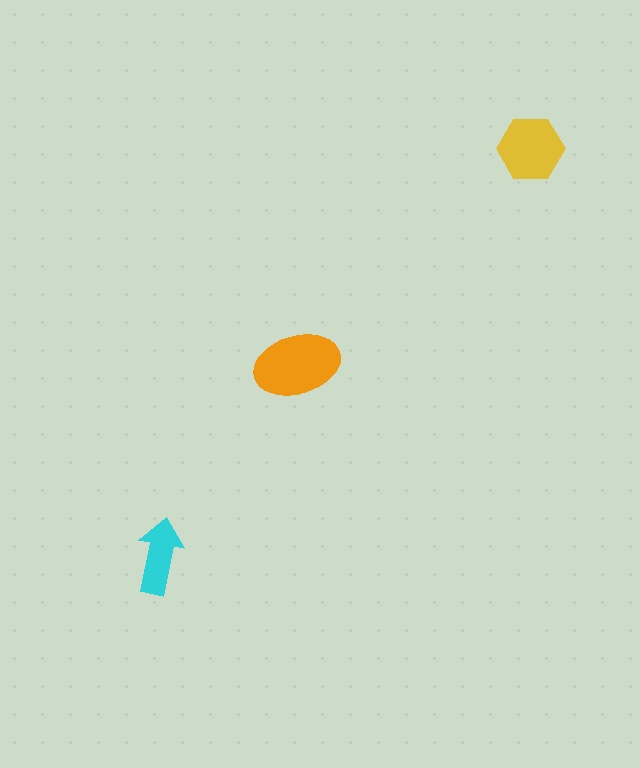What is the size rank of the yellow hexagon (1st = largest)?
2nd.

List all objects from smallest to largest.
The cyan arrow, the yellow hexagon, the orange ellipse.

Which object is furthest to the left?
The cyan arrow is leftmost.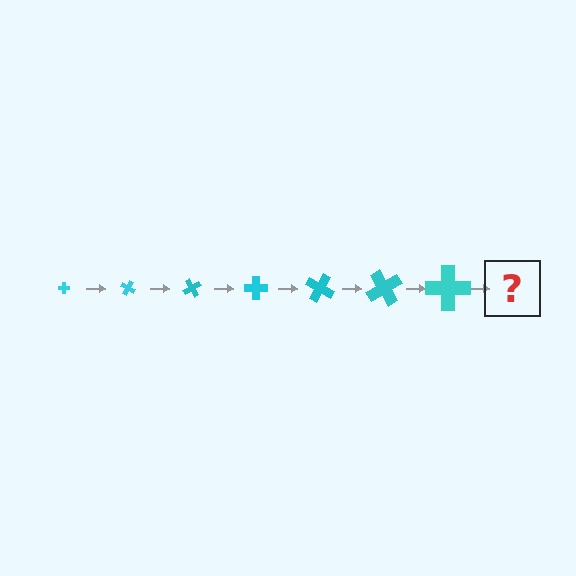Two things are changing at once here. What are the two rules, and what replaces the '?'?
The two rules are that the cross grows larger each step and it rotates 30 degrees each step. The '?' should be a cross, larger than the previous one and rotated 210 degrees from the start.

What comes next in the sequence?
The next element should be a cross, larger than the previous one and rotated 210 degrees from the start.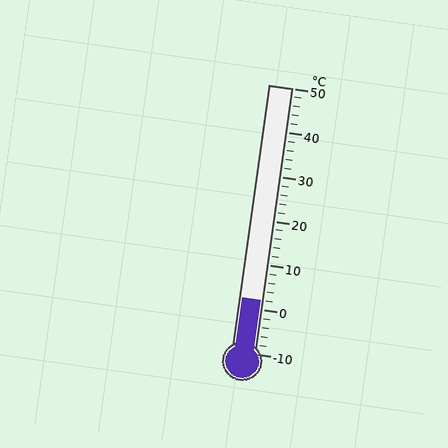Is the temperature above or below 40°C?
The temperature is below 40°C.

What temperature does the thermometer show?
The thermometer shows approximately 2°C.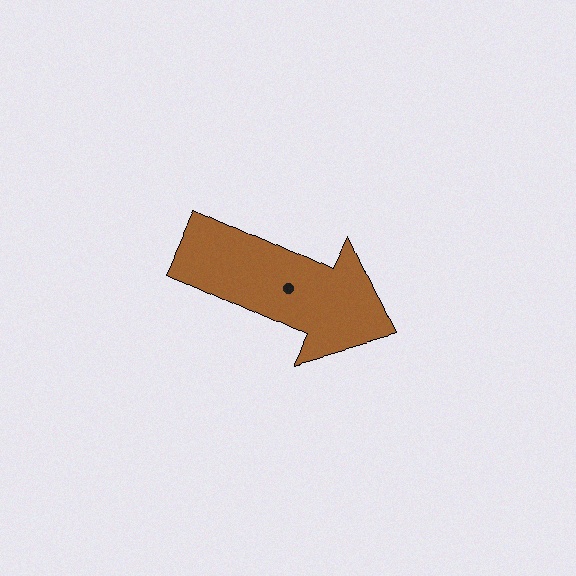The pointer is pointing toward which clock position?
Roughly 4 o'clock.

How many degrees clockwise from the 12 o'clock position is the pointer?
Approximately 115 degrees.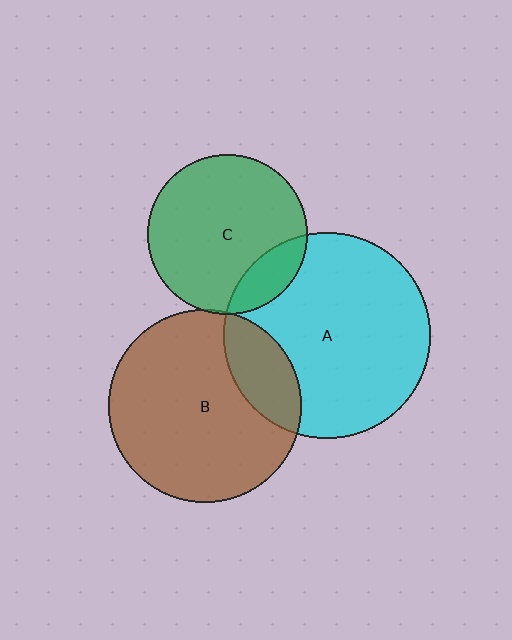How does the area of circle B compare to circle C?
Approximately 1.4 times.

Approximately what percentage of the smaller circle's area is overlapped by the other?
Approximately 15%.